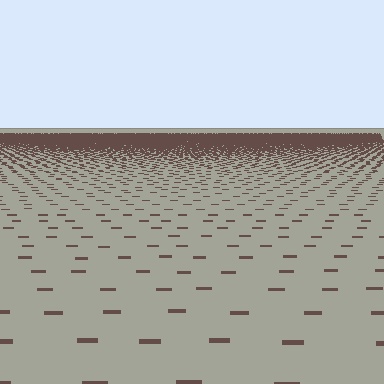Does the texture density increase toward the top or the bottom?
Density increases toward the top.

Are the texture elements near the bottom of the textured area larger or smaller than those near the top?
Larger. Near the bottom, elements are closer to the viewer and appear at a bigger on-screen size.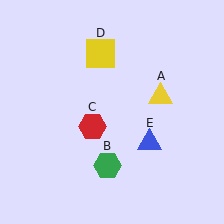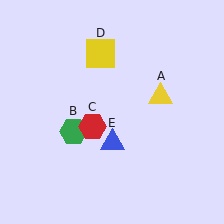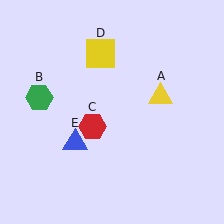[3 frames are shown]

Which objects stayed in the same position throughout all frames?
Yellow triangle (object A) and red hexagon (object C) and yellow square (object D) remained stationary.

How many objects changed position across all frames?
2 objects changed position: green hexagon (object B), blue triangle (object E).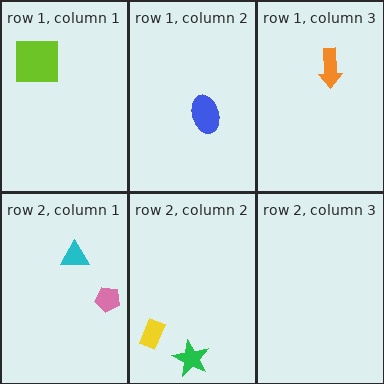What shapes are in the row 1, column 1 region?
The lime square.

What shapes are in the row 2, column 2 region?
The green star, the yellow rectangle.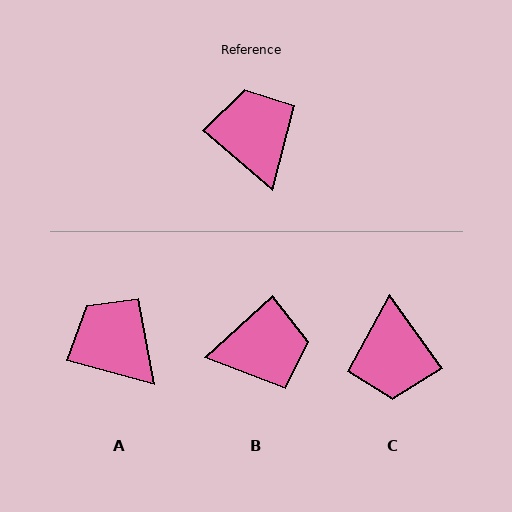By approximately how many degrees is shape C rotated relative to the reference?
Approximately 166 degrees counter-clockwise.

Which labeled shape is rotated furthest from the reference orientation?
C, about 166 degrees away.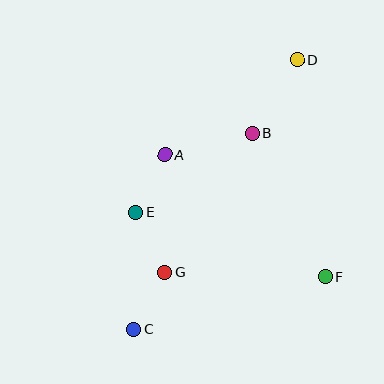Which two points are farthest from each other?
Points C and D are farthest from each other.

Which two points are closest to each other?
Points A and E are closest to each other.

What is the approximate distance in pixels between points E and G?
The distance between E and G is approximately 66 pixels.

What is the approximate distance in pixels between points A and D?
The distance between A and D is approximately 163 pixels.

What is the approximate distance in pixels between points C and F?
The distance between C and F is approximately 198 pixels.